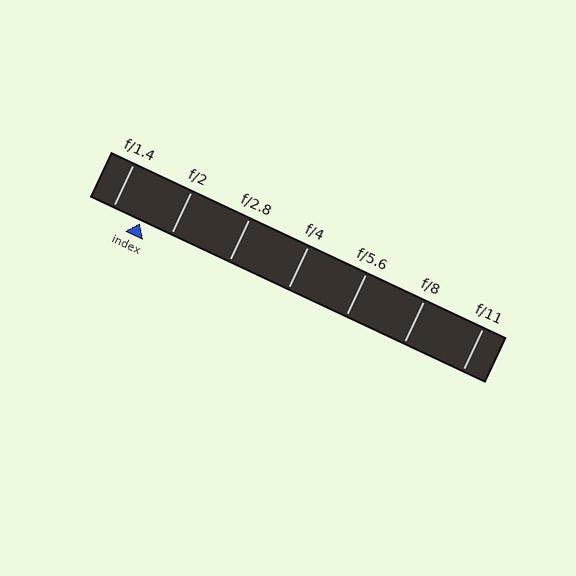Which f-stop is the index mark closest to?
The index mark is closest to f/1.4.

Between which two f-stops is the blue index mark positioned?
The index mark is between f/1.4 and f/2.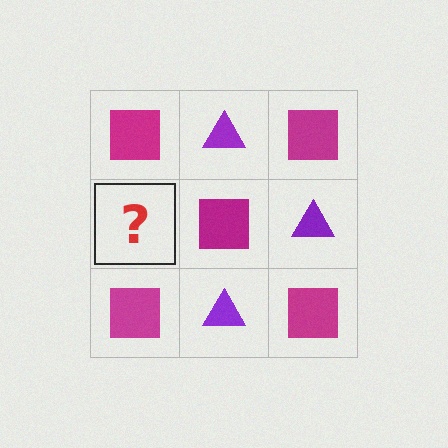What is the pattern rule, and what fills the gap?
The rule is that it alternates magenta square and purple triangle in a checkerboard pattern. The gap should be filled with a purple triangle.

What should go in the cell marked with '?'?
The missing cell should contain a purple triangle.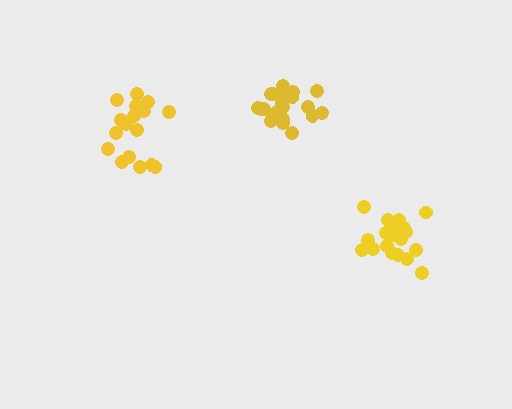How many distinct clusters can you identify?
There are 3 distinct clusters.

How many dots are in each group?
Group 1: 17 dots, Group 2: 20 dots, Group 3: 21 dots (58 total).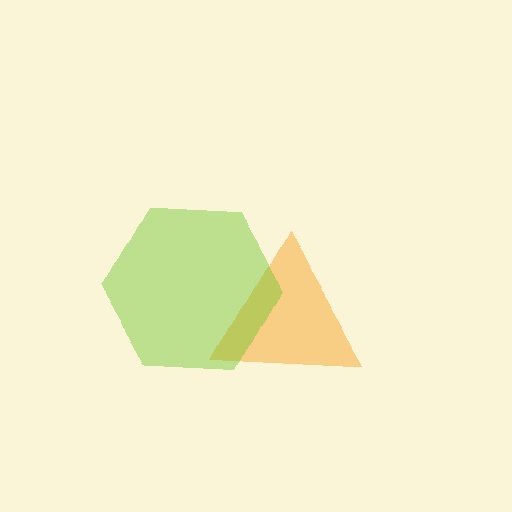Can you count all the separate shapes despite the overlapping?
Yes, there are 2 separate shapes.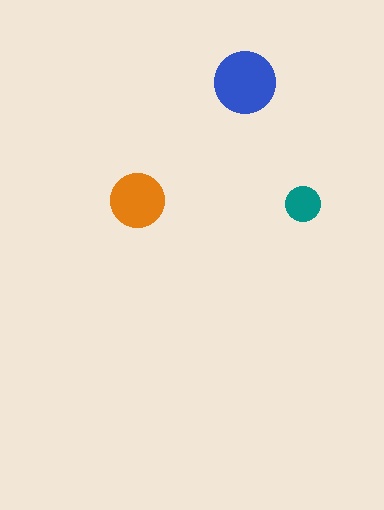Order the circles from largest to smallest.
the blue one, the orange one, the teal one.